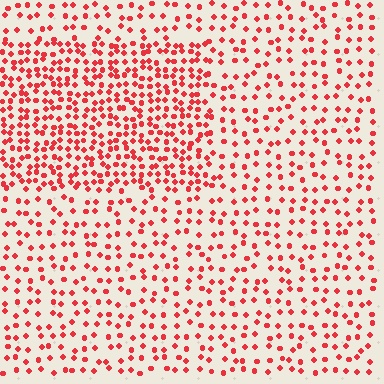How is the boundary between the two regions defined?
The boundary is defined by a change in element density (approximately 2.0x ratio). All elements are the same color, size, and shape.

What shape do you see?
I see a rectangle.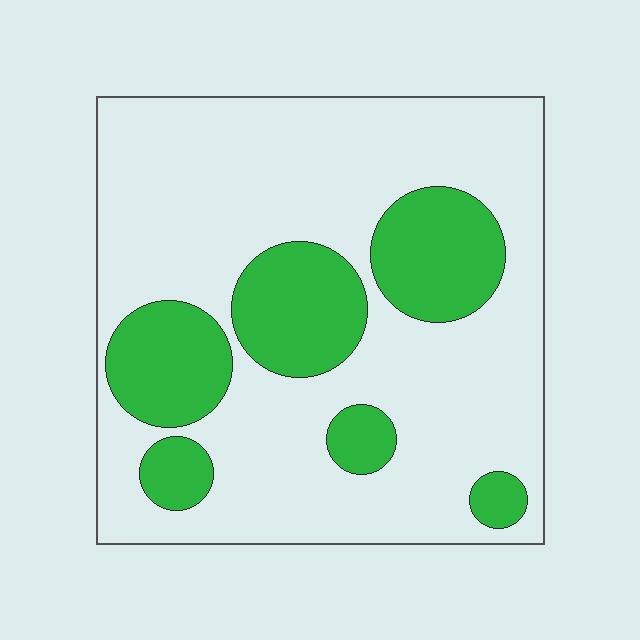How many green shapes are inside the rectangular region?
6.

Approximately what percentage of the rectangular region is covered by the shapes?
Approximately 25%.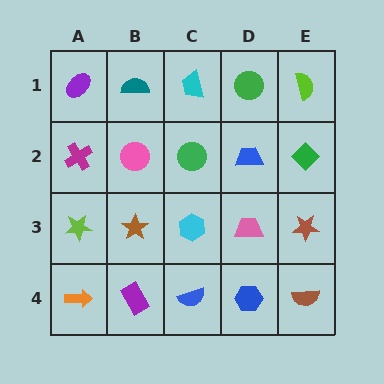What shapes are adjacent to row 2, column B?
A teal semicircle (row 1, column B), a brown star (row 3, column B), a magenta cross (row 2, column A), a green circle (row 2, column C).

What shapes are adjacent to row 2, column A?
A purple ellipse (row 1, column A), a lime star (row 3, column A), a pink circle (row 2, column B).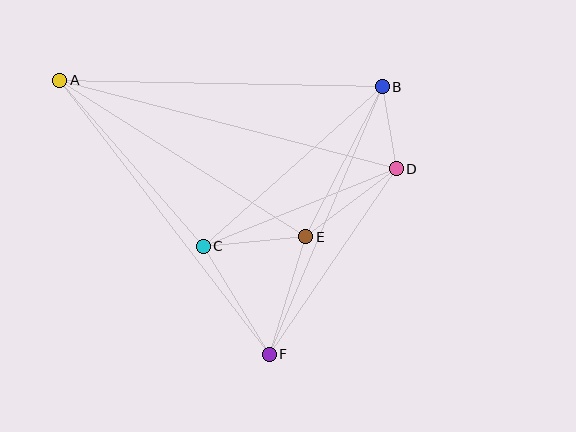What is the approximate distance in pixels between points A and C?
The distance between A and C is approximately 219 pixels.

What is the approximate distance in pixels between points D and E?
The distance between D and E is approximately 113 pixels.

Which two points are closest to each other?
Points B and D are closest to each other.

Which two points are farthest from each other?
Points A and D are farthest from each other.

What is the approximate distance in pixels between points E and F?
The distance between E and F is approximately 123 pixels.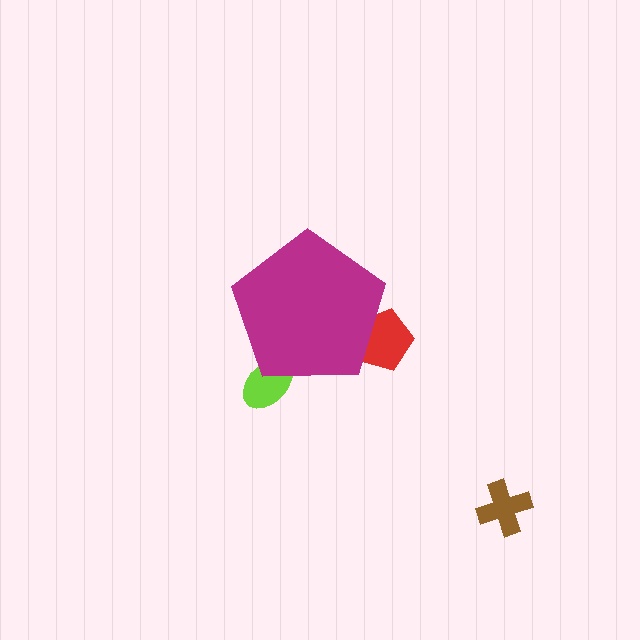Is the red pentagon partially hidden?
Yes, the red pentagon is partially hidden behind the magenta pentagon.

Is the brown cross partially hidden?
No, the brown cross is fully visible.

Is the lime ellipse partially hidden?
Yes, the lime ellipse is partially hidden behind the magenta pentagon.